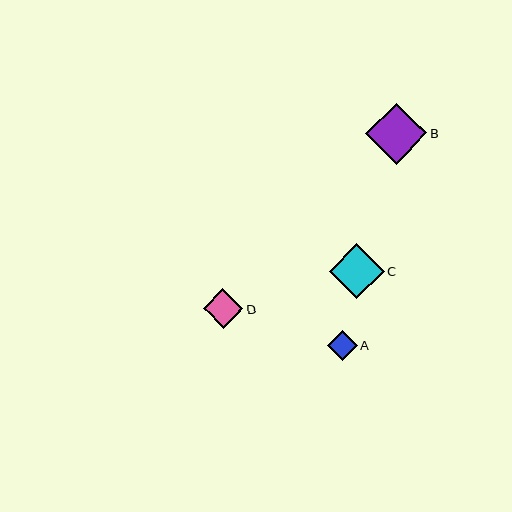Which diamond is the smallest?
Diamond A is the smallest with a size of approximately 29 pixels.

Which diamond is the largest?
Diamond B is the largest with a size of approximately 61 pixels.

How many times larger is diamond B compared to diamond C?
Diamond B is approximately 1.1 times the size of diamond C.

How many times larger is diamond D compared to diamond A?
Diamond D is approximately 1.3 times the size of diamond A.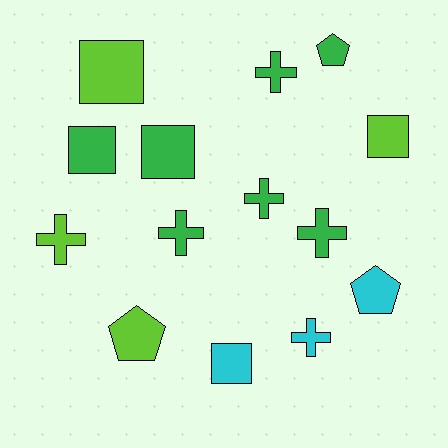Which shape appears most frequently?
Cross, with 6 objects.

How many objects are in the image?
There are 14 objects.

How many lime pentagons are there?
There is 1 lime pentagon.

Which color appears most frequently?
Green, with 7 objects.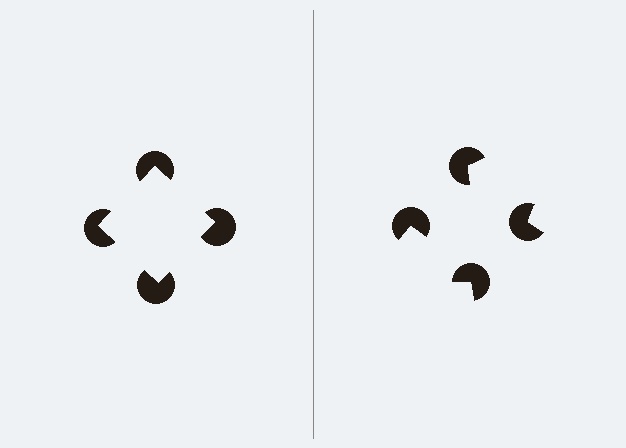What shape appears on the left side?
An illusory square.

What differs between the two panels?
The pac-man discs are positioned identically on both sides; only the wedge orientations differ. On the left they align to a square; on the right they are misaligned.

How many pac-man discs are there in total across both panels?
8 — 4 on each side.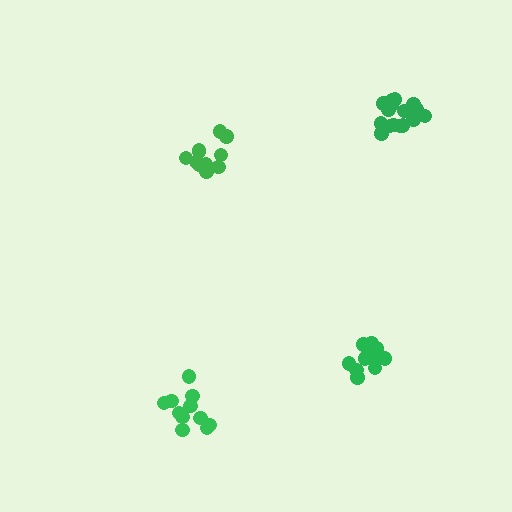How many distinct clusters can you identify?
There are 4 distinct clusters.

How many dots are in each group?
Group 1: 14 dots, Group 2: 11 dots, Group 3: 11 dots, Group 4: 17 dots (53 total).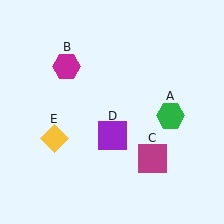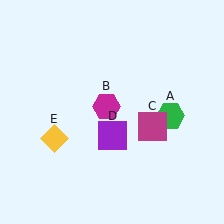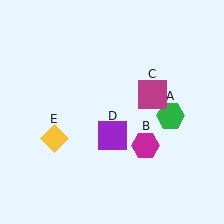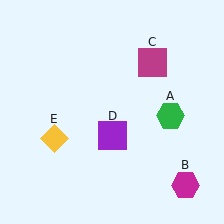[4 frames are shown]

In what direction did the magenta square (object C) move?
The magenta square (object C) moved up.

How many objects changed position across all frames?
2 objects changed position: magenta hexagon (object B), magenta square (object C).